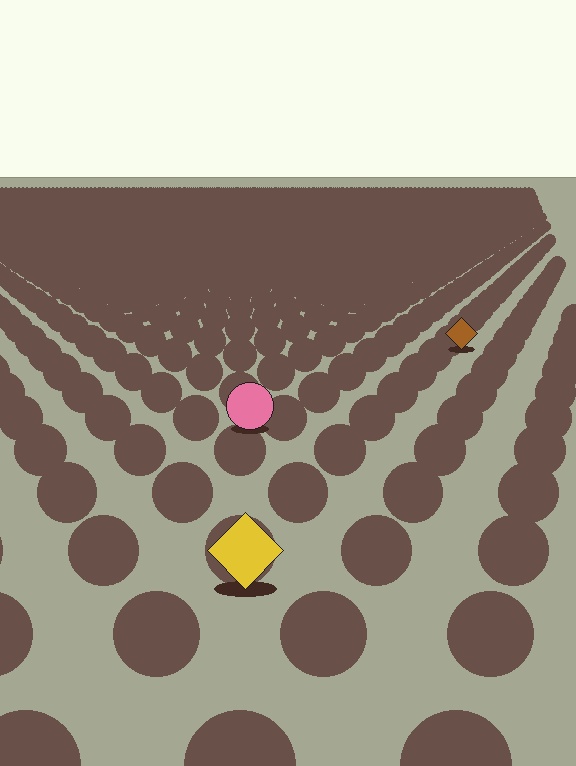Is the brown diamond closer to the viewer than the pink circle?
No. The pink circle is closer — you can tell from the texture gradient: the ground texture is coarser near it.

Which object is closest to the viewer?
The yellow diamond is closest. The texture marks near it are larger and more spread out.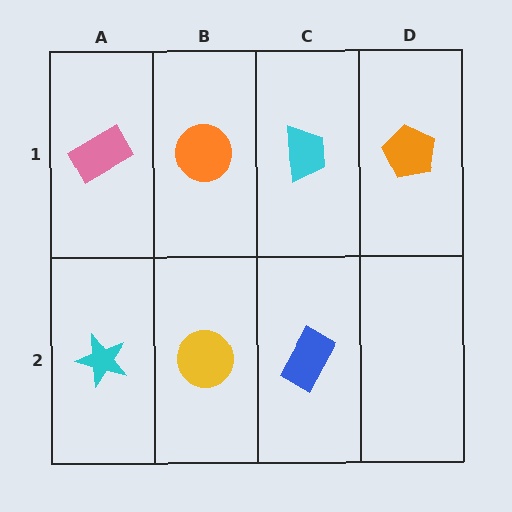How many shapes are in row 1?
4 shapes.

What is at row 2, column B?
A yellow circle.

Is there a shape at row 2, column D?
No, that cell is empty.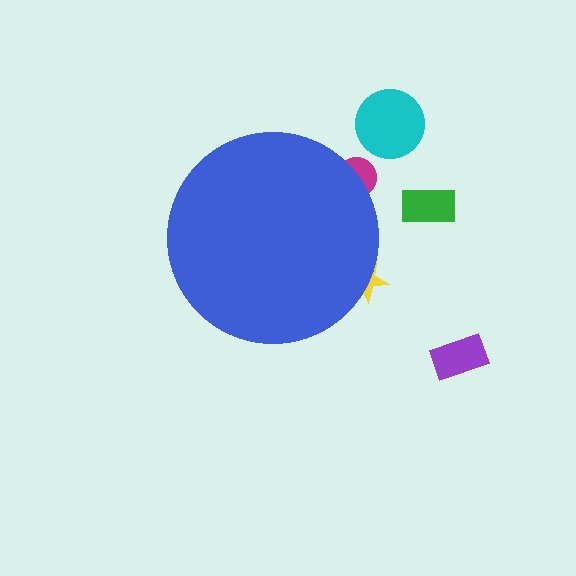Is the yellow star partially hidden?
Yes, the yellow star is partially hidden behind the blue circle.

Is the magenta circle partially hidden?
Yes, the magenta circle is partially hidden behind the blue circle.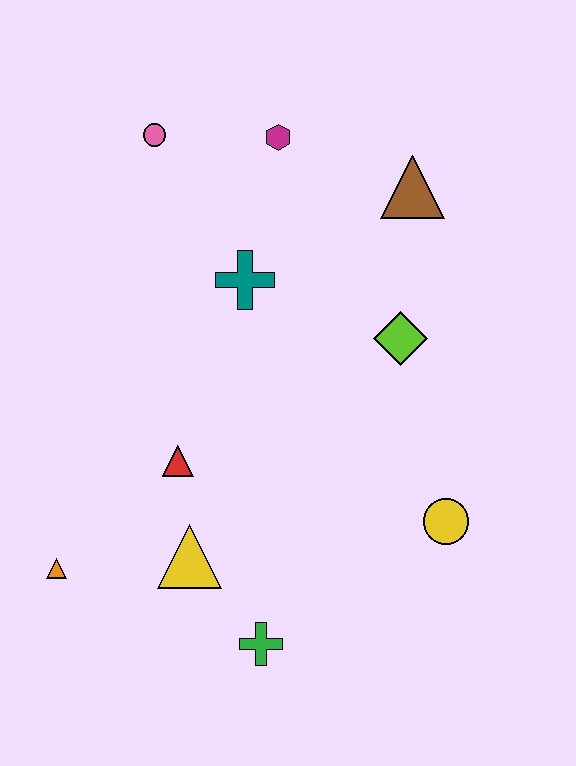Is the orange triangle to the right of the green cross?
No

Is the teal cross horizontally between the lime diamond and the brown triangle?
No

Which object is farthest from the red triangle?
The brown triangle is farthest from the red triangle.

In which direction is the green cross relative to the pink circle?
The green cross is below the pink circle.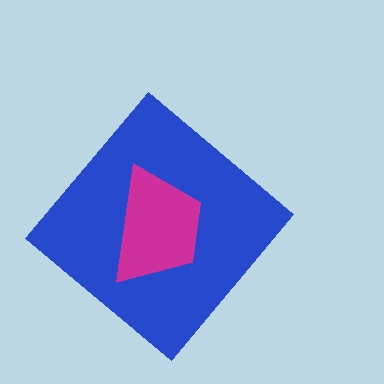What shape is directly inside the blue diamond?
The magenta trapezoid.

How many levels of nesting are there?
2.